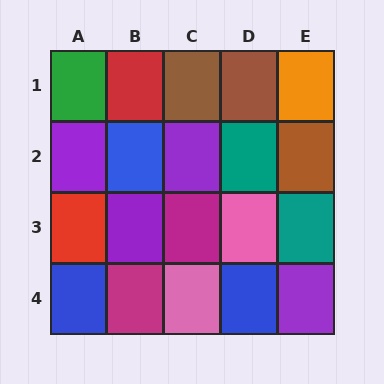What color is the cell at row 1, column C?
Brown.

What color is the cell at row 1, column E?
Orange.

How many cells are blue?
3 cells are blue.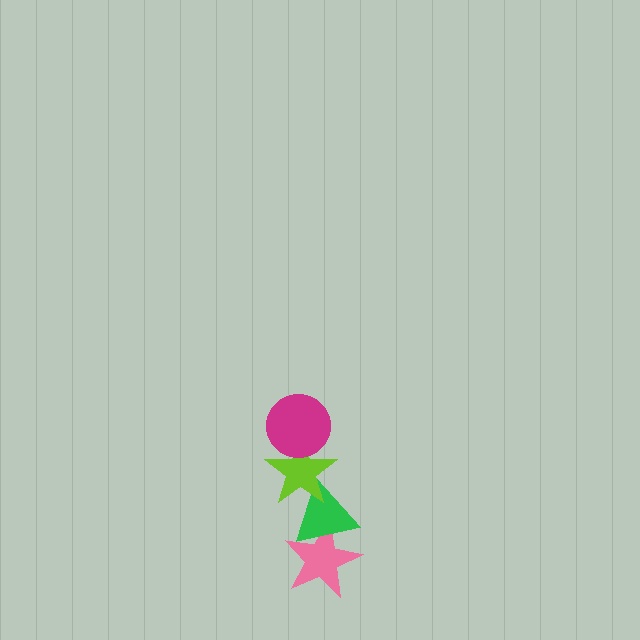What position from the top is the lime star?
The lime star is 2nd from the top.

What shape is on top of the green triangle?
The lime star is on top of the green triangle.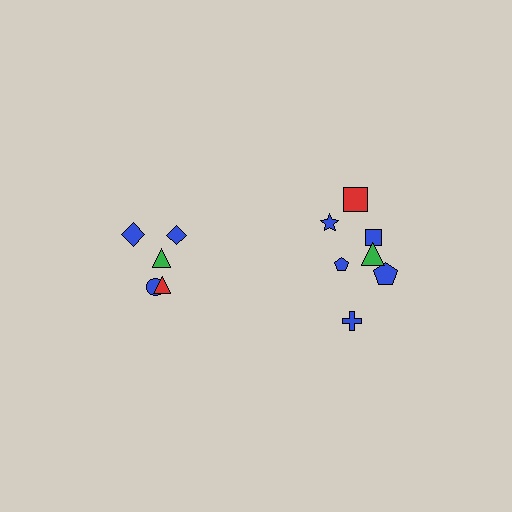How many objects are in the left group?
There are 5 objects.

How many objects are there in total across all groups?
There are 12 objects.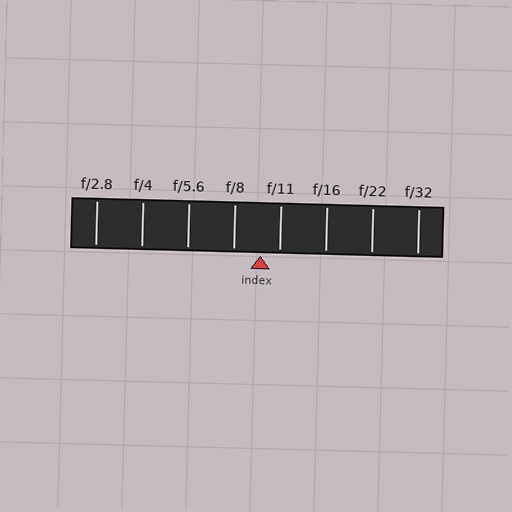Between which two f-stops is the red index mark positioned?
The index mark is between f/8 and f/11.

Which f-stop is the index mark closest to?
The index mark is closest to f/11.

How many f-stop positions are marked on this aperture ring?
There are 8 f-stop positions marked.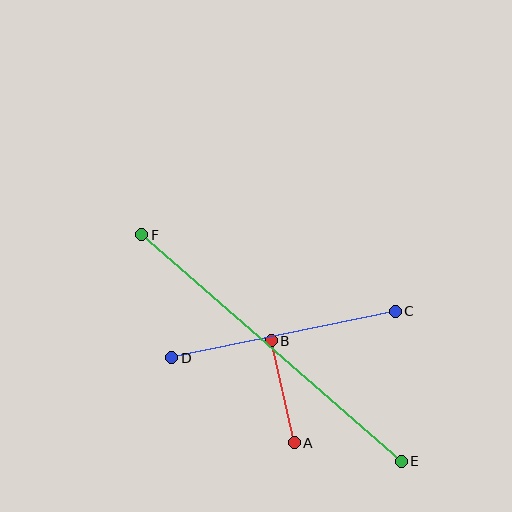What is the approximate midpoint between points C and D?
The midpoint is at approximately (283, 335) pixels.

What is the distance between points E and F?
The distance is approximately 344 pixels.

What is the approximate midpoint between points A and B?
The midpoint is at approximately (283, 392) pixels.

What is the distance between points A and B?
The distance is approximately 105 pixels.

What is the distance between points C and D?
The distance is approximately 228 pixels.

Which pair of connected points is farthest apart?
Points E and F are farthest apart.